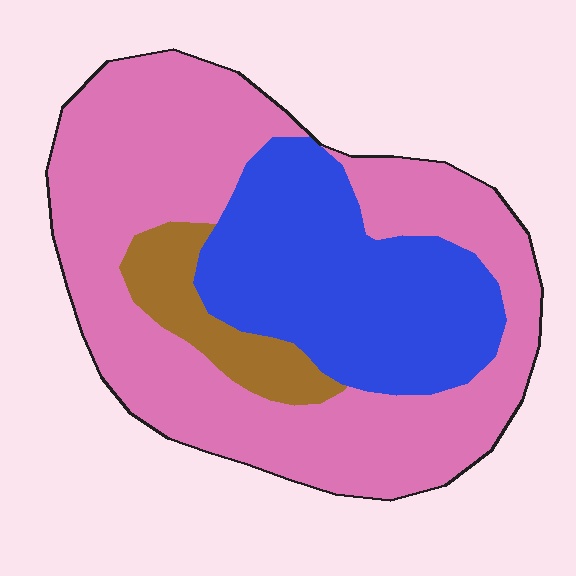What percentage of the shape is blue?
Blue takes up between a quarter and a half of the shape.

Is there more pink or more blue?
Pink.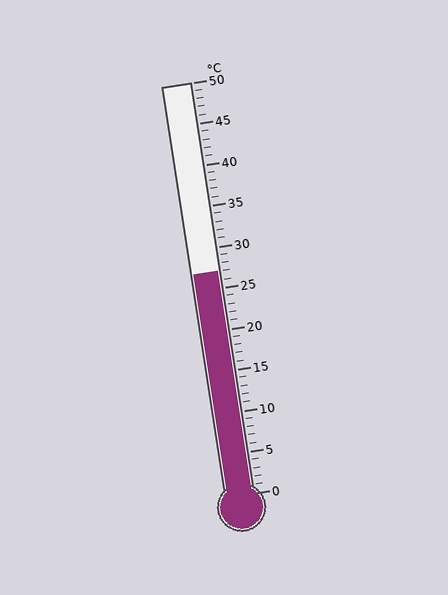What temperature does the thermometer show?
The thermometer shows approximately 27°C.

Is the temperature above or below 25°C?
The temperature is above 25°C.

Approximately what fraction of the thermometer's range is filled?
The thermometer is filled to approximately 55% of its range.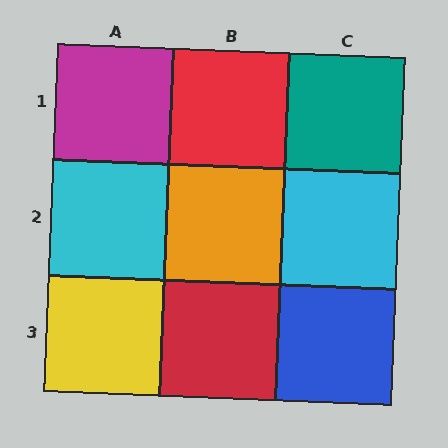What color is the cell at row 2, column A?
Cyan.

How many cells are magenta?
1 cell is magenta.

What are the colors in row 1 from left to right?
Magenta, red, teal.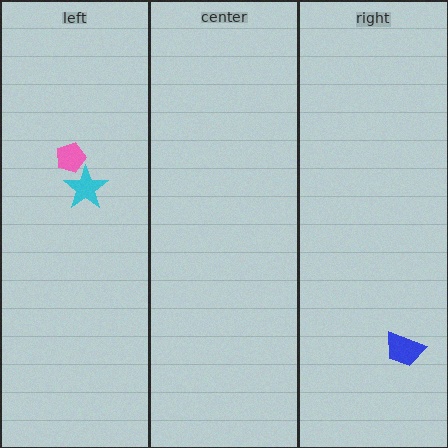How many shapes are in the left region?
2.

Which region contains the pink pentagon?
The left region.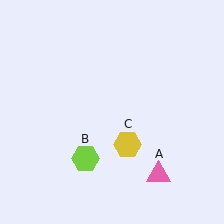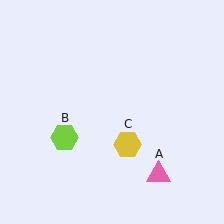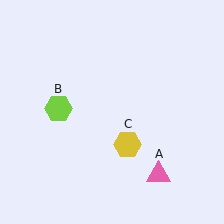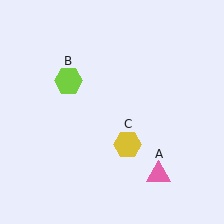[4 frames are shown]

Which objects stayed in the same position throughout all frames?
Pink triangle (object A) and yellow hexagon (object C) remained stationary.